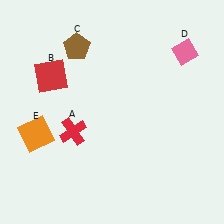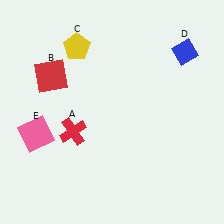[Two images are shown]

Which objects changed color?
C changed from brown to yellow. D changed from pink to blue. E changed from orange to pink.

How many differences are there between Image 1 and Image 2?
There are 3 differences between the two images.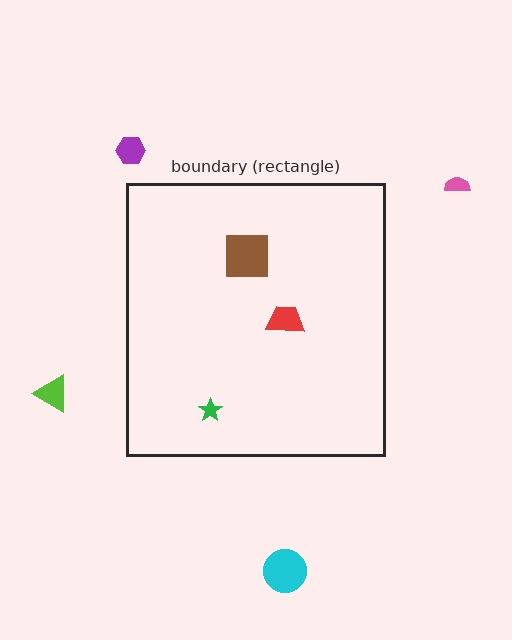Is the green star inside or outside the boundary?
Inside.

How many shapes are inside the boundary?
3 inside, 4 outside.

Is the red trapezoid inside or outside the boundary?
Inside.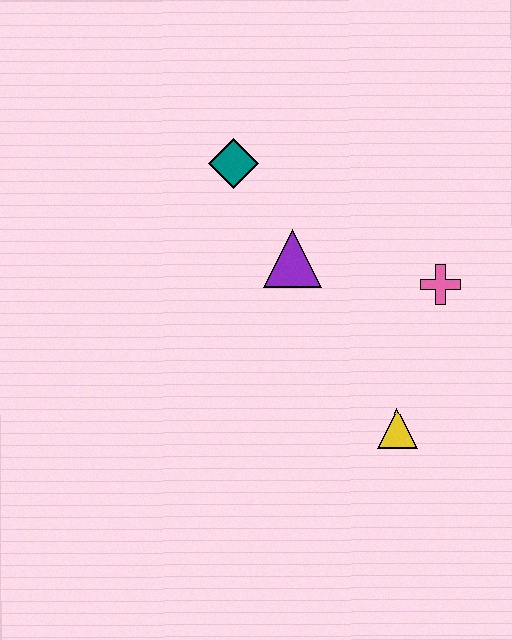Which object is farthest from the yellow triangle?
The teal diamond is farthest from the yellow triangle.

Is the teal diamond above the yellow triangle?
Yes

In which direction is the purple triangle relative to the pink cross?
The purple triangle is to the left of the pink cross.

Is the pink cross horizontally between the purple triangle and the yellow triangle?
No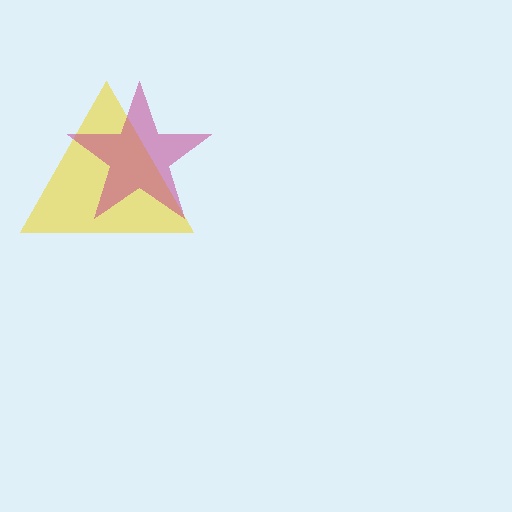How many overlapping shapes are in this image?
There are 2 overlapping shapes in the image.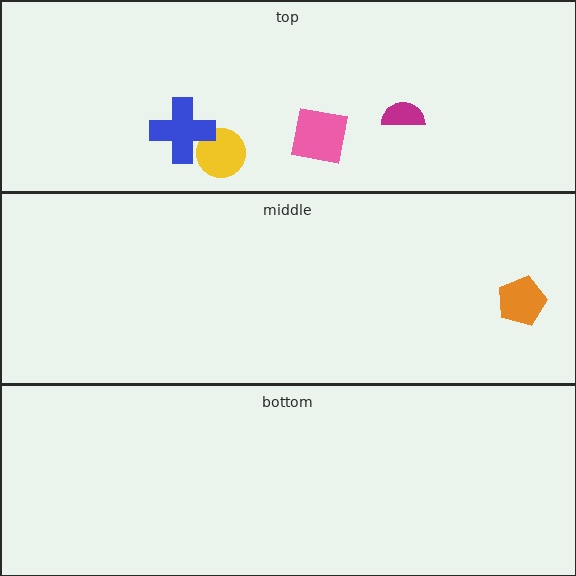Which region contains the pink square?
The top region.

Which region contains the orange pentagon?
The middle region.